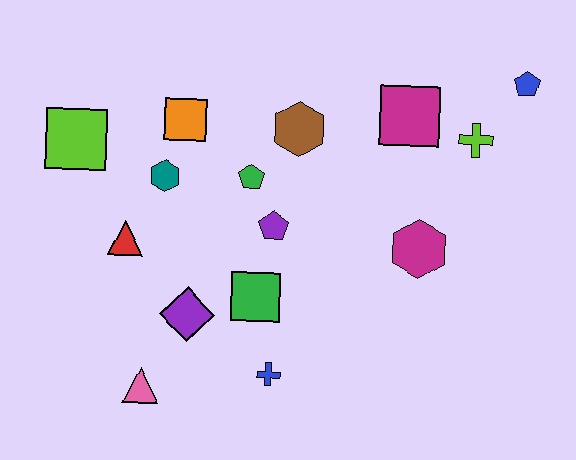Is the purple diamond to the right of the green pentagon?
No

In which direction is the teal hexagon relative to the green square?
The teal hexagon is above the green square.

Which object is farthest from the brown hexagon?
The pink triangle is farthest from the brown hexagon.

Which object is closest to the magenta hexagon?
The lime cross is closest to the magenta hexagon.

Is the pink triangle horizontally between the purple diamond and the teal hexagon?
No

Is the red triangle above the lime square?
No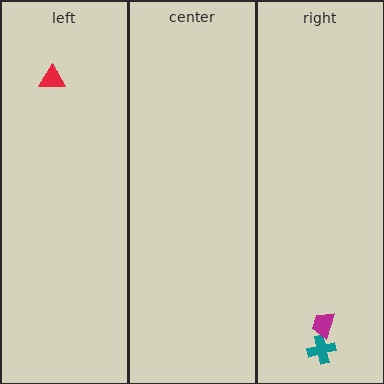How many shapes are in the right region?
2.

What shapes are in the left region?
The red triangle.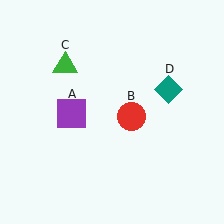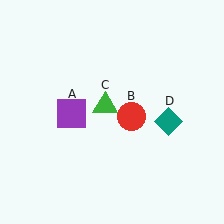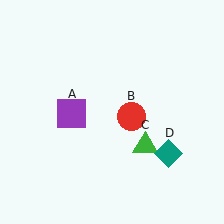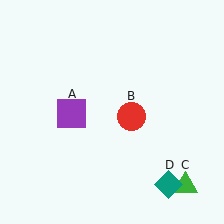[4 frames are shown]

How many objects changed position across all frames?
2 objects changed position: green triangle (object C), teal diamond (object D).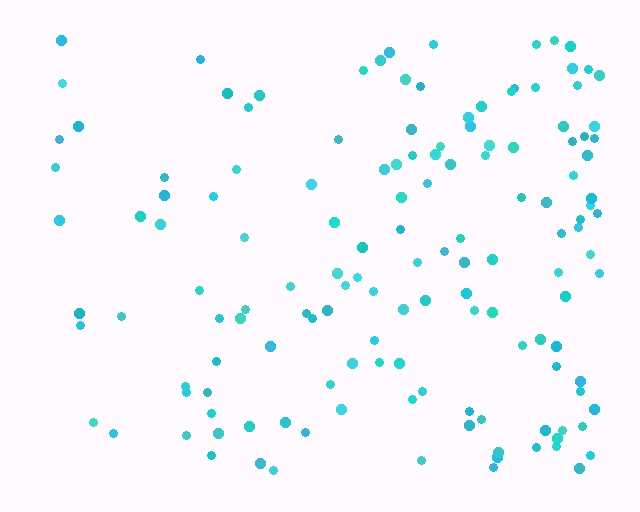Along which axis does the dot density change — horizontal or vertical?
Horizontal.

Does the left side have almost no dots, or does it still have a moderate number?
Still a moderate number, just noticeably fewer than the right.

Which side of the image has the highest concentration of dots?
The right.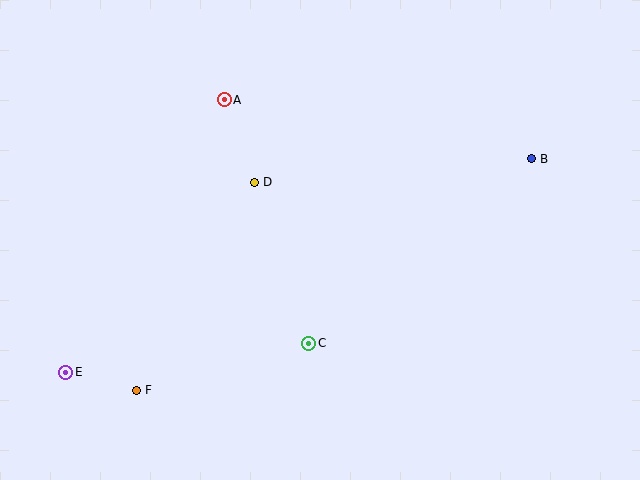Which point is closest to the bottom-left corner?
Point E is closest to the bottom-left corner.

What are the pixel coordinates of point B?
Point B is at (531, 159).